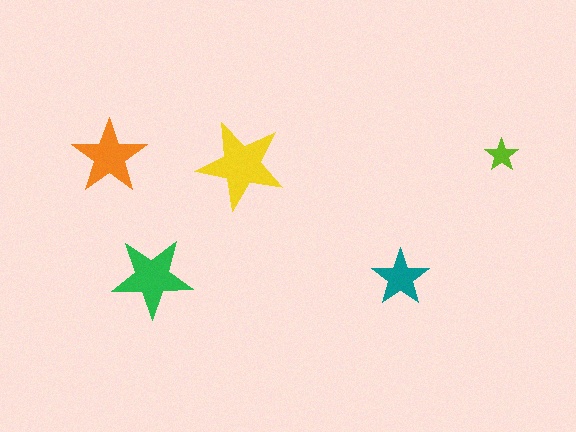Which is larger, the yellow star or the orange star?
The yellow one.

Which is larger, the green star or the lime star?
The green one.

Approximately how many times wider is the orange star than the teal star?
About 1.5 times wider.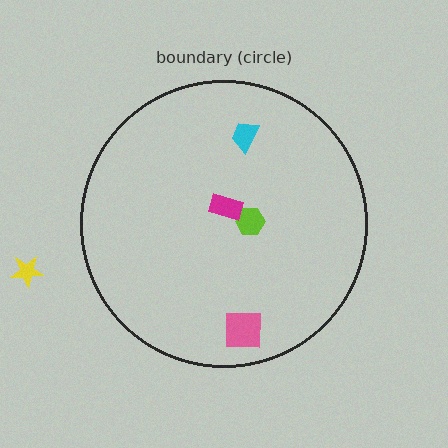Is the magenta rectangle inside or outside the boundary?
Inside.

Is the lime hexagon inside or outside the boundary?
Inside.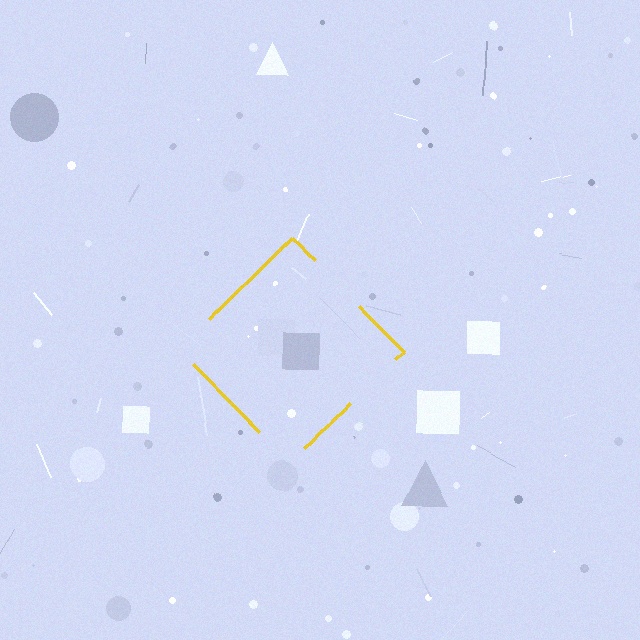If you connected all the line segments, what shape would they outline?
They would outline a diamond.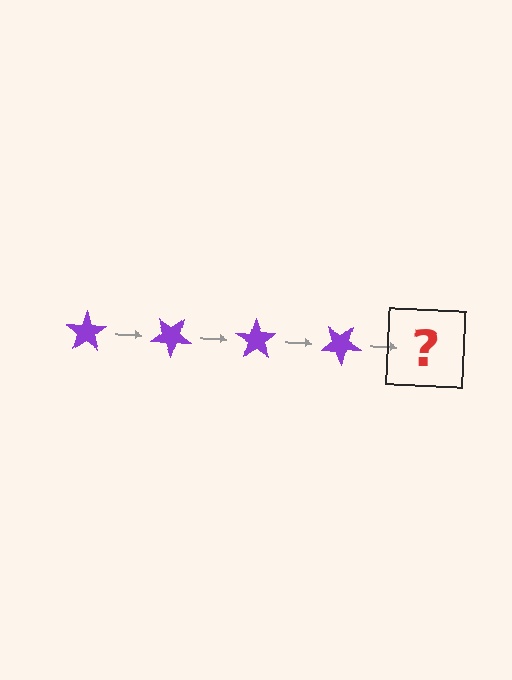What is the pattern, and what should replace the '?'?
The pattern is that the star rotates 35 degrees each step. The '?' should be a purple star rotated 140 degrees.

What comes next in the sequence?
The next element should be a purple star rotated 140 degrees.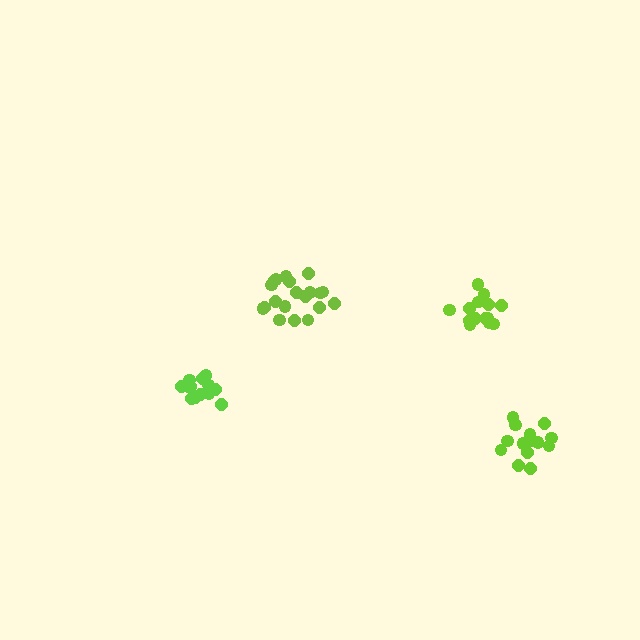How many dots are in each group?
Group 1: 20 dots, Group 2: 16 dots, Group 3: 15 dots, Group 4: 15 dots (66 total).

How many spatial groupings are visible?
There are 4 spatial groupings.